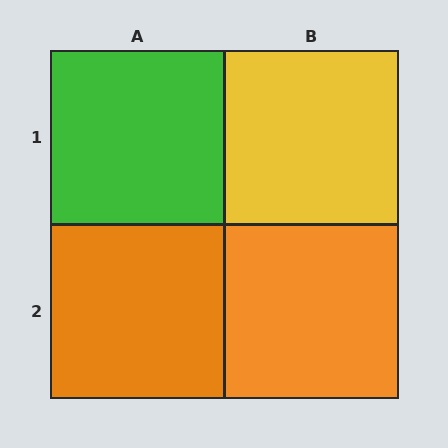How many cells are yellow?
1 cell is yellow.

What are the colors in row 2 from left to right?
Orange, orange.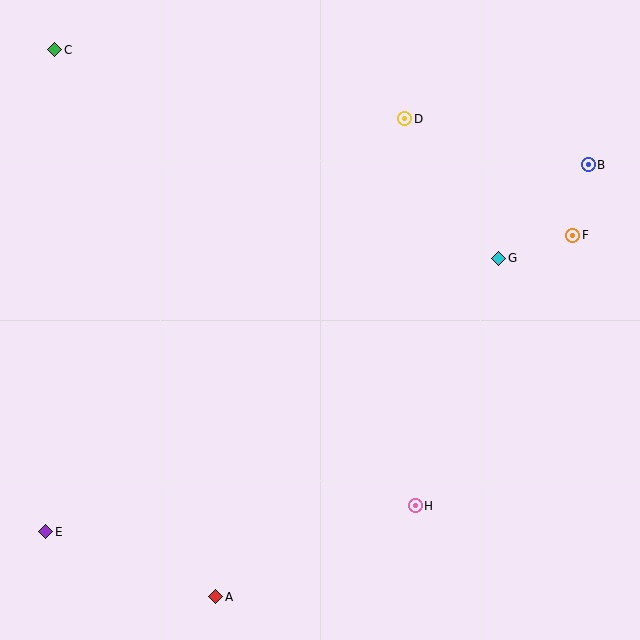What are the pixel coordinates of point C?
Point C is at (55, 50).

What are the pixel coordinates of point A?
Point A is at (216, 597).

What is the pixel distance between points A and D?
The distance between A and D is 514 pixels.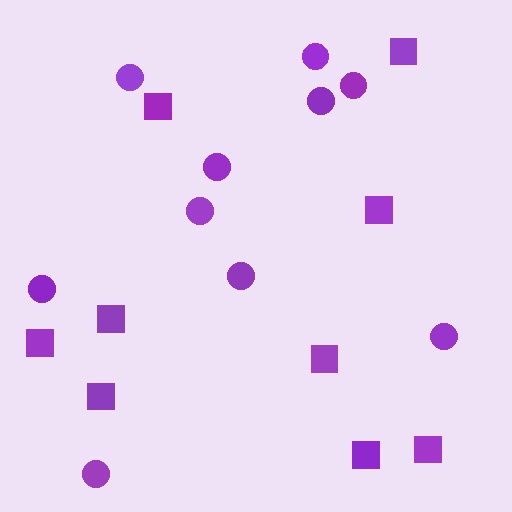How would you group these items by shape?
There are 2 groups: one group of squares (9) and one group of circles (10).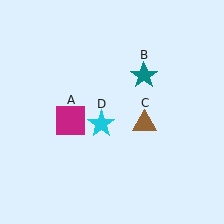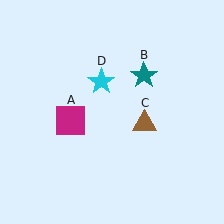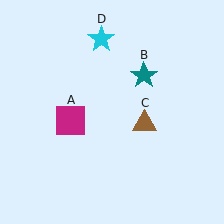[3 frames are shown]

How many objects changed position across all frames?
1 object changed position: cyan star (object D).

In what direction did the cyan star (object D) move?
The cyan star (object D) moved up.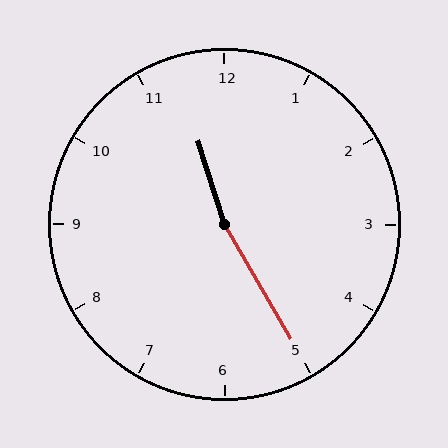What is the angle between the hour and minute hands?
Approximately 168 degrees.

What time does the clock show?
11:25.